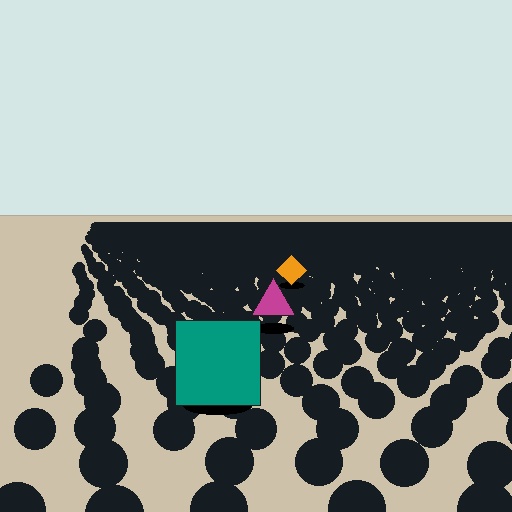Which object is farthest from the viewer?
The orange diamond is farthest from the viewer. It appears smaller and the ground texture around it is denser.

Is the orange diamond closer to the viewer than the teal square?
No. The teal square is closer — you can tell from the texture gradient: the ground texture is coarser near it.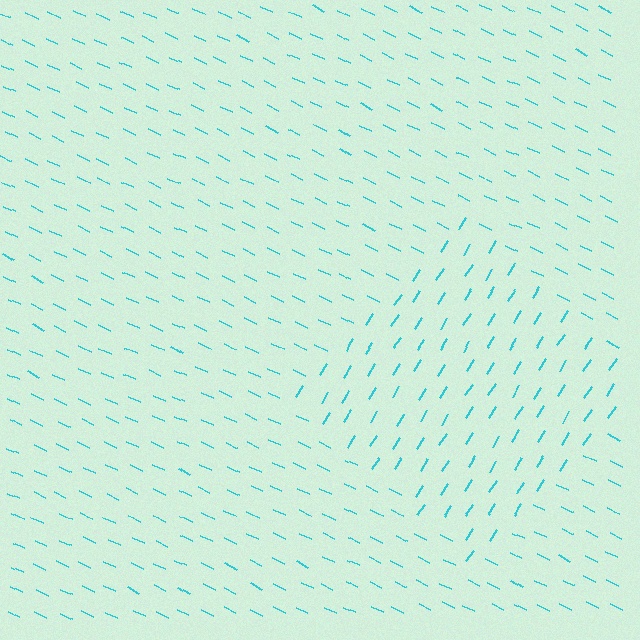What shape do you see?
I see a diamond.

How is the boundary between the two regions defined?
The boundary is defined purely by a change in line orientation (approximately 83 degrees difference). All lines are the same color and thickness.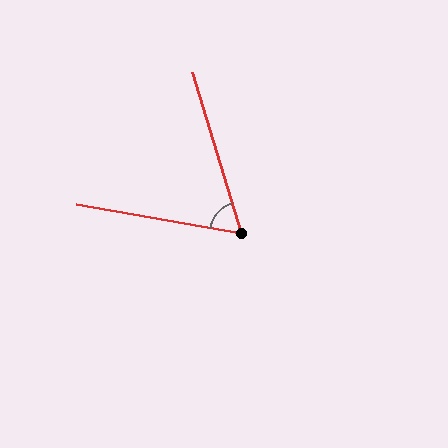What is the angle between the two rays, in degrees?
Approximately 63 degrees.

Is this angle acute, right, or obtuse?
It is acute.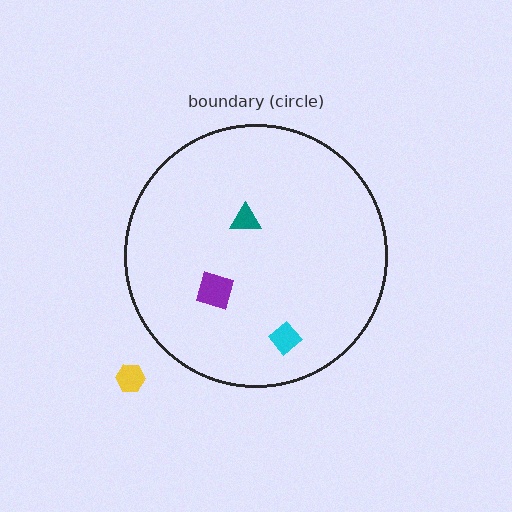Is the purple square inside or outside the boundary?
Inside.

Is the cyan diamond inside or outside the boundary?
Inside.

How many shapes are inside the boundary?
3 inside, 1 outside.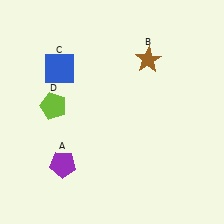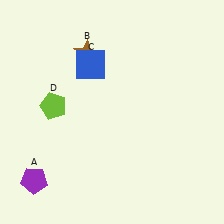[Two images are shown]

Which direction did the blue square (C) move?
The blue square (C) moved right.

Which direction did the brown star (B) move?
The brown star (B) moved left.